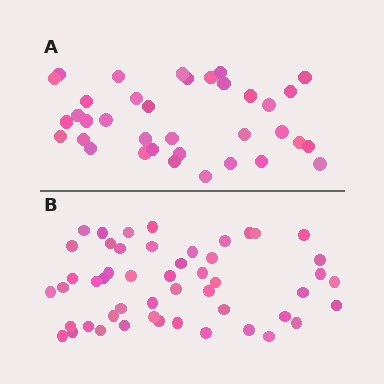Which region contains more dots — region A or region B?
Region B (the bottom region) has more dots.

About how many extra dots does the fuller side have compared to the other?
Region B has approximately 15 more dots than region A.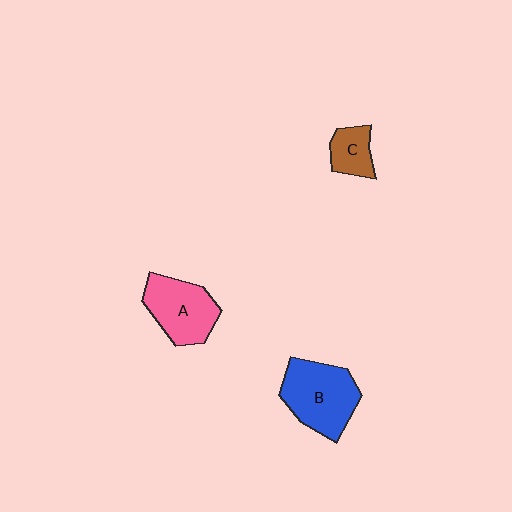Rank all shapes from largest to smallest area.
From largest to smallest: B (blue), A (pink), C (brown).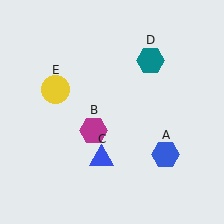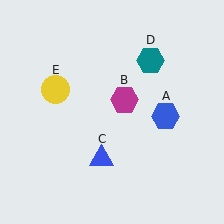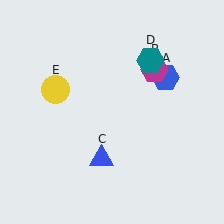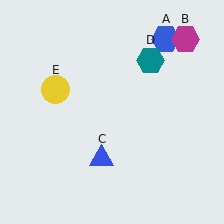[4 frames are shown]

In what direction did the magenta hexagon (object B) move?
The magenta hexagon (object B) moved up and to the right.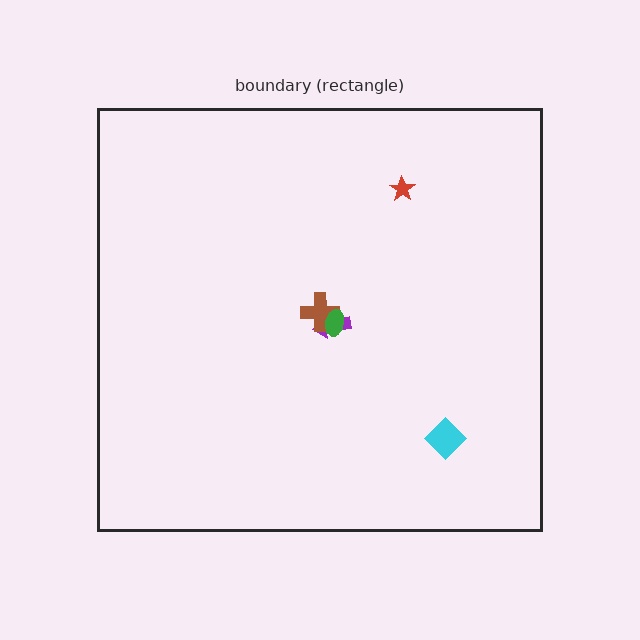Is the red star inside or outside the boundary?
Inside.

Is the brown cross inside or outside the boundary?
Inside.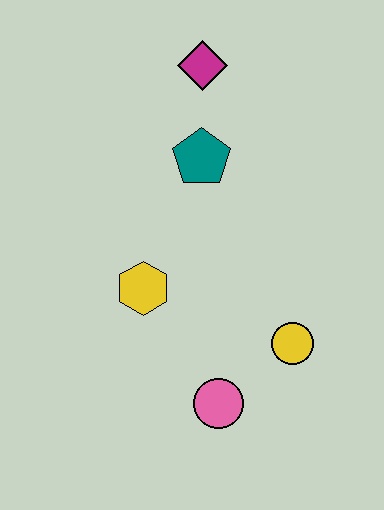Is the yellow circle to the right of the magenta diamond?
Yes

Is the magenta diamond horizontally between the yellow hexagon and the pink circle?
Yes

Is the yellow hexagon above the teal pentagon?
No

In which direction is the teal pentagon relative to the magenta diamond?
The teal pentagon is below the magenta diamond.